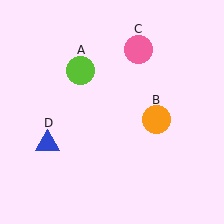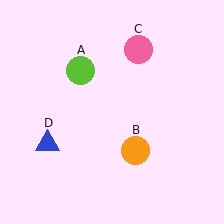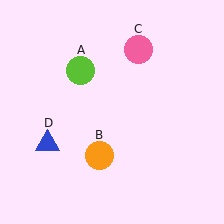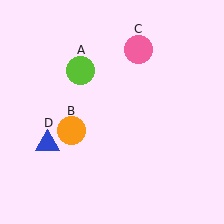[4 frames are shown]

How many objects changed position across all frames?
1 object changed position: orange circle (object B).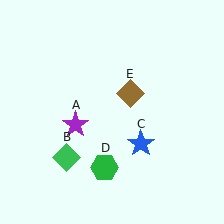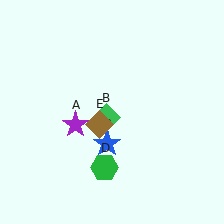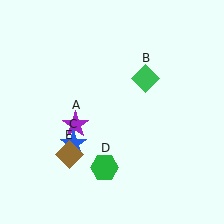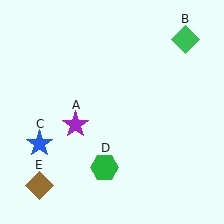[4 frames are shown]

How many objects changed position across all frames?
3 objects changed position: green diamond (object B), blue star (object C), brown diamond (object E).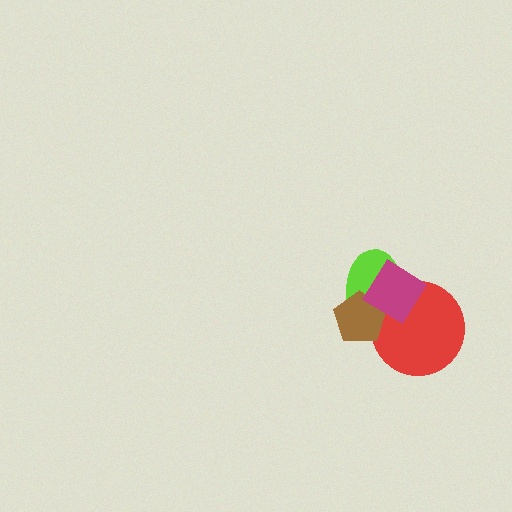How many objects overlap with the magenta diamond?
3 objects overlap with the magenta diamond.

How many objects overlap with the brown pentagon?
3 objects overlap with the brown pentagon.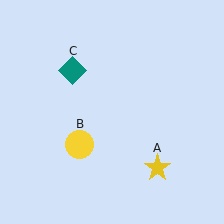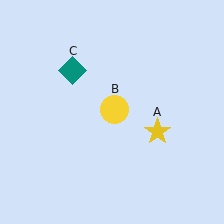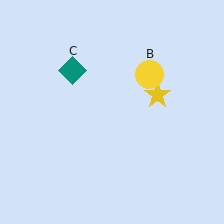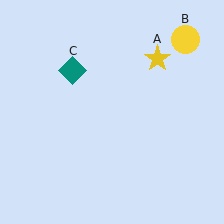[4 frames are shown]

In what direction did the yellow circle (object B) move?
The yellow circle (object B) moved up and to the right.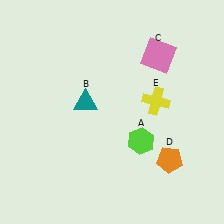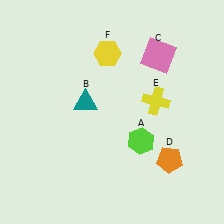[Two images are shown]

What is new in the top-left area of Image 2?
A yellow hexagon (F) was added in the top-left area of Image 2.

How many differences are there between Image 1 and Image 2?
There is 1 difference between the two images.